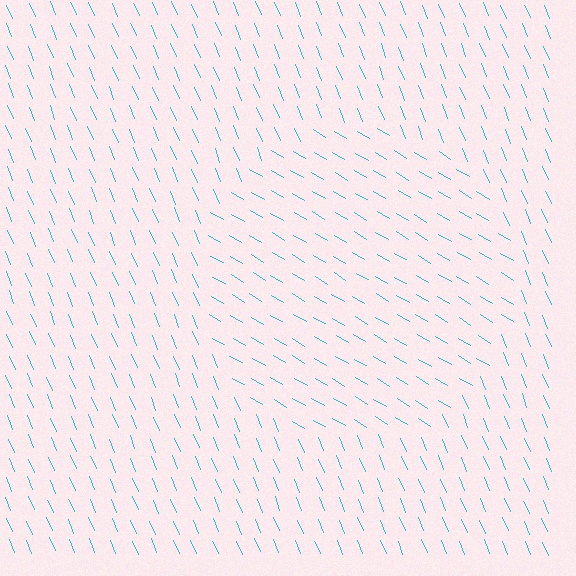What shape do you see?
I see a circle.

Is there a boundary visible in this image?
Yes, there is a texture boundary formed by a change in line orientation.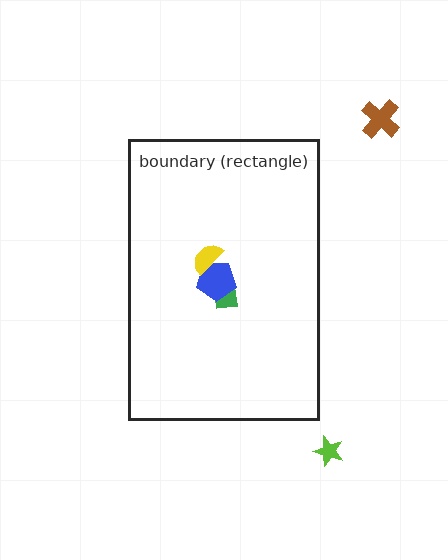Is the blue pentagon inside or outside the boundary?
Inside.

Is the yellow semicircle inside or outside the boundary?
Inside.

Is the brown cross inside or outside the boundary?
Outside.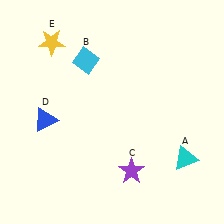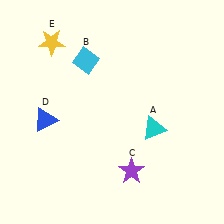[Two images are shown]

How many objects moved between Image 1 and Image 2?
1 object moved between the two images.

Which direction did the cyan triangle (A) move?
The cyan triangle (A) moved left.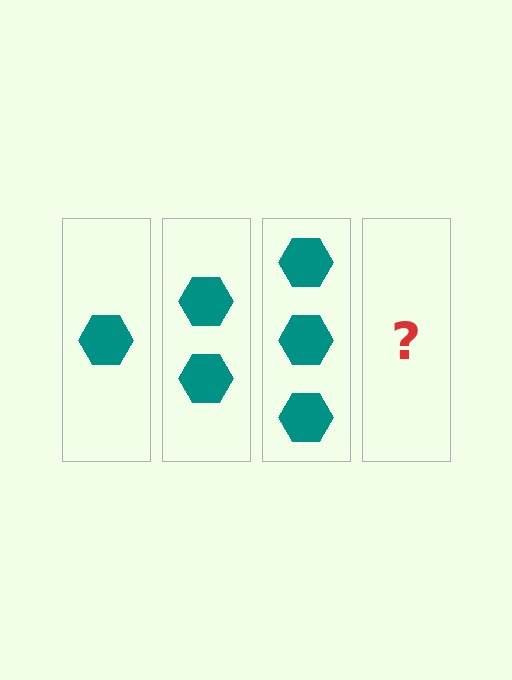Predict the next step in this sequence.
The next step is 4 hexagons.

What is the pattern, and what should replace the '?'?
The pattern is that each step adds one more hexagon. The '?' should be 4 hexagons.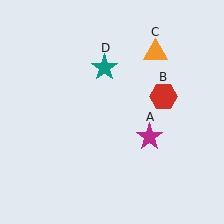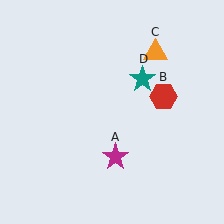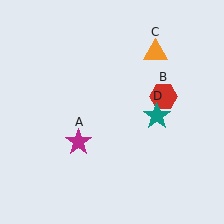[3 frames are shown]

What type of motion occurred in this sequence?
The magenta star (object A), teal star (object D) rotated clockwise around the center of the scene.